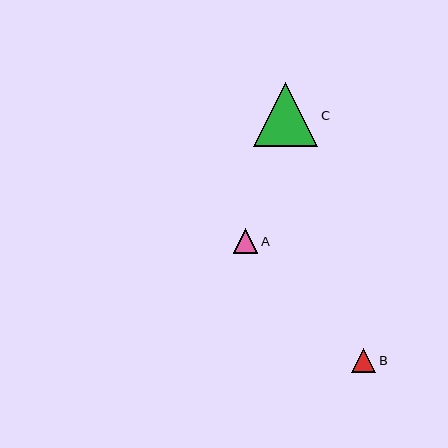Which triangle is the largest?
Triangle C is the largest with a size of approximately 64 pixels.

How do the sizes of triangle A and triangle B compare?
Triangle A and triangle B are approximately the same size.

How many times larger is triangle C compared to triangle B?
Triangle C is approximately 2.6 times the size of triangle B.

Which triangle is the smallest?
Triangle B is the smallest with a size of approximately 24 pixels.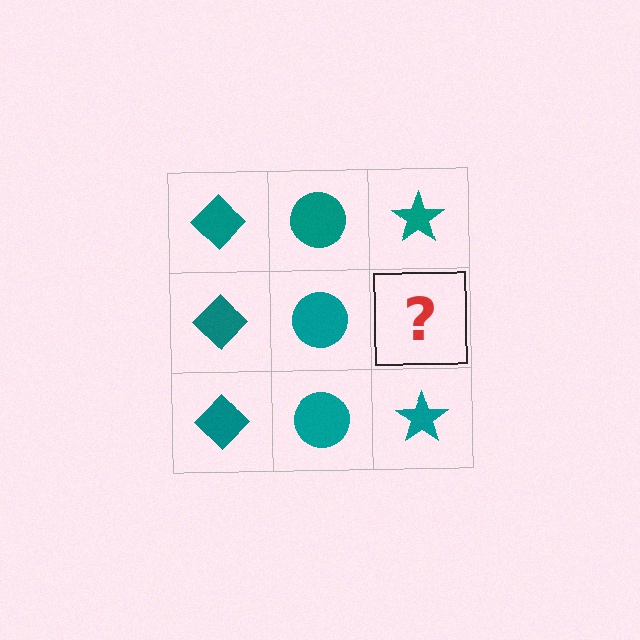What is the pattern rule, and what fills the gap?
The rule is that each column has a consistent shape. The gap should be filled with a teal star.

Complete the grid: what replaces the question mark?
The question mark should be replaced with a teal star.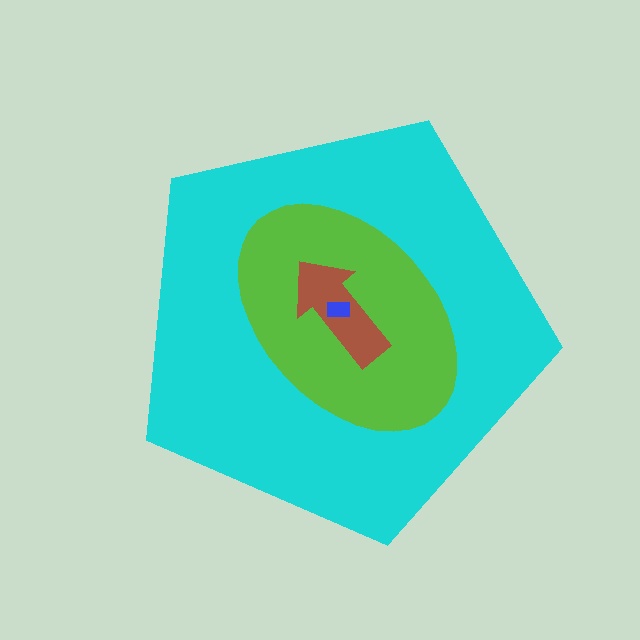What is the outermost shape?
The cyan pentagon.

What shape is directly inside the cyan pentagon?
The lime ellipse.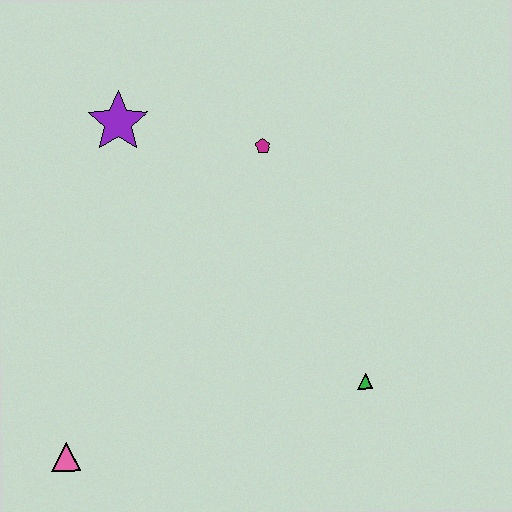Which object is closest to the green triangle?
The magenta pentagon is closest to the green triangle.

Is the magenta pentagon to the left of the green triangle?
Yes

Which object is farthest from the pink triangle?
The magenta pentagon is farthest from the pink triangle.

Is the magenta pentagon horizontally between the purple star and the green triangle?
Yes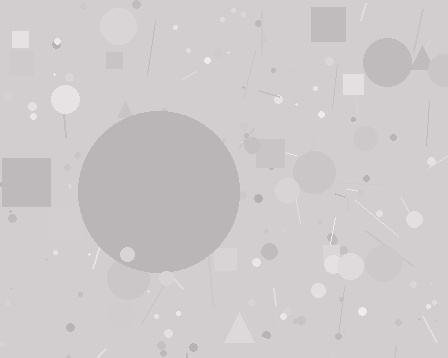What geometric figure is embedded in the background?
A circle is embedded in the background.